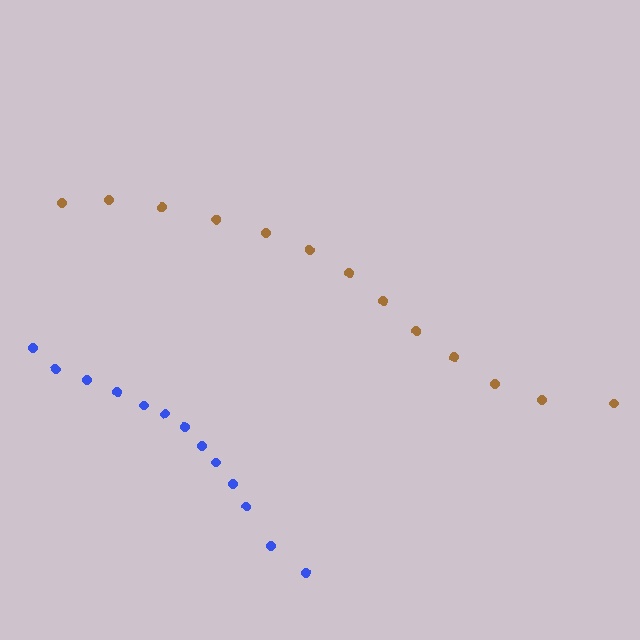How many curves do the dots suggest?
There are 2 distinct paths.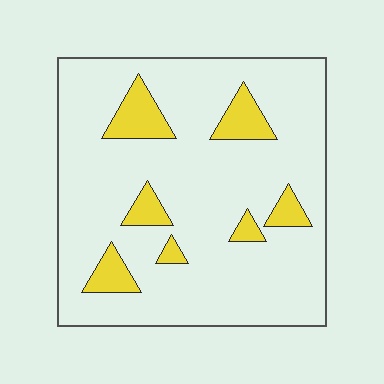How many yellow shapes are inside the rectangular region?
7.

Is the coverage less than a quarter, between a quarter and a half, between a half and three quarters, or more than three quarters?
Less than a quarter.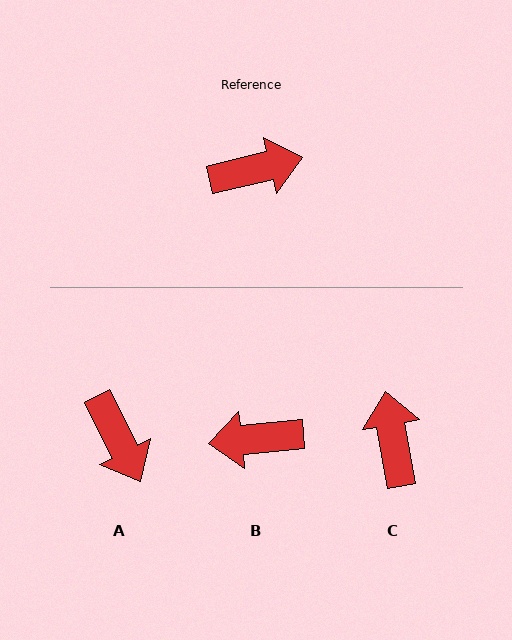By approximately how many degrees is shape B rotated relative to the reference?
Approximately 172 degrees counter-clockwise.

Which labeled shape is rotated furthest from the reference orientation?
B, about 172 degrees away.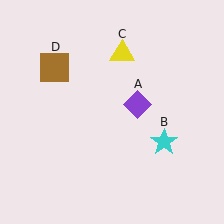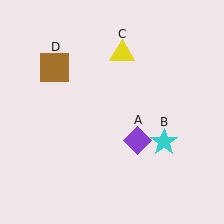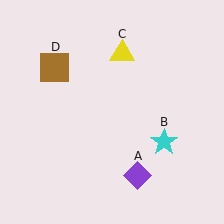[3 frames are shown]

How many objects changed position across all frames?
1 object changed position: purple diamond (object A).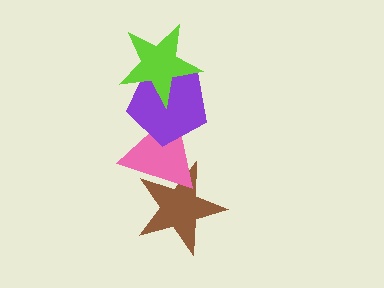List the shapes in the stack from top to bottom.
From top to bottom: the lime star, the purple pentagon, the pink triangle, the brown star.